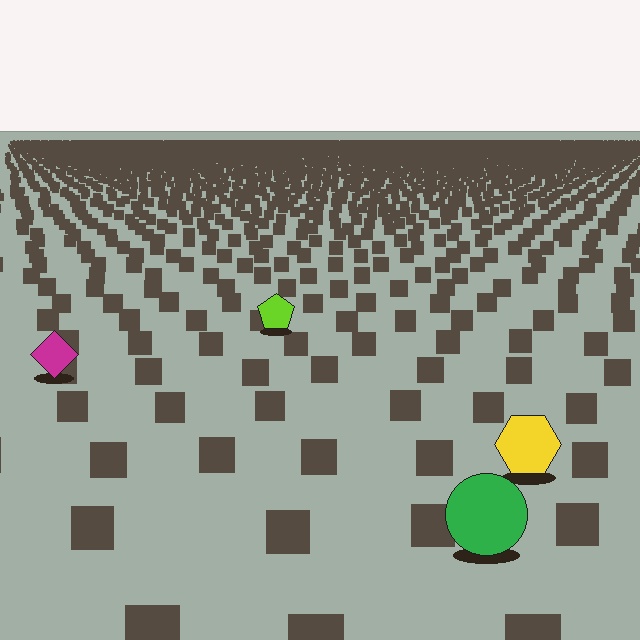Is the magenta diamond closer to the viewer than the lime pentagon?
Yes. The magenta diamond is closer — you can tell from the texture gradient: the ground texture is coarser near it.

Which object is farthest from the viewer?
The lime pentagon is farthest from the viewer. It appears smaller and the ground texture around it is denser.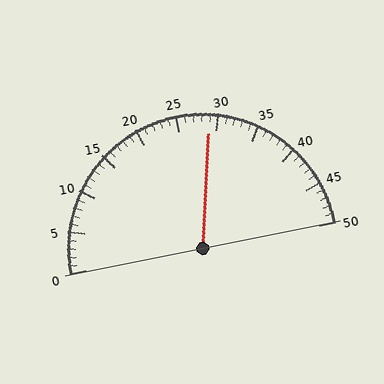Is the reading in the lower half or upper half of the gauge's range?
The reading is in the upper half of the range (0 to 50).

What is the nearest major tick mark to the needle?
The nearest major tick mark is 30.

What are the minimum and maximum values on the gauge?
The gauge ranges from 0 to 50.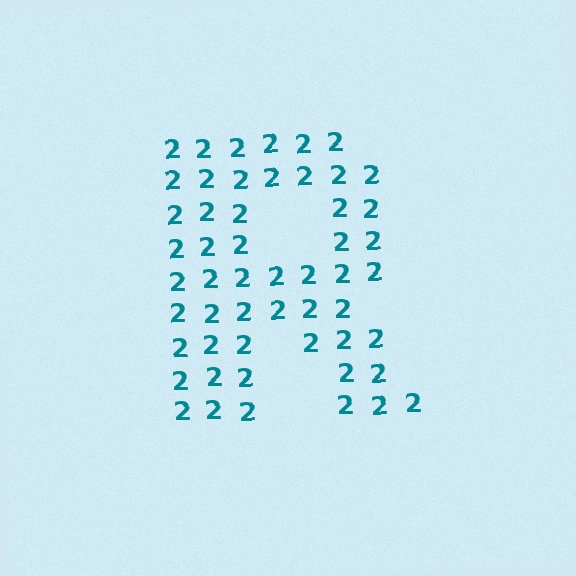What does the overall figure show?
The overall figure shows the letter R.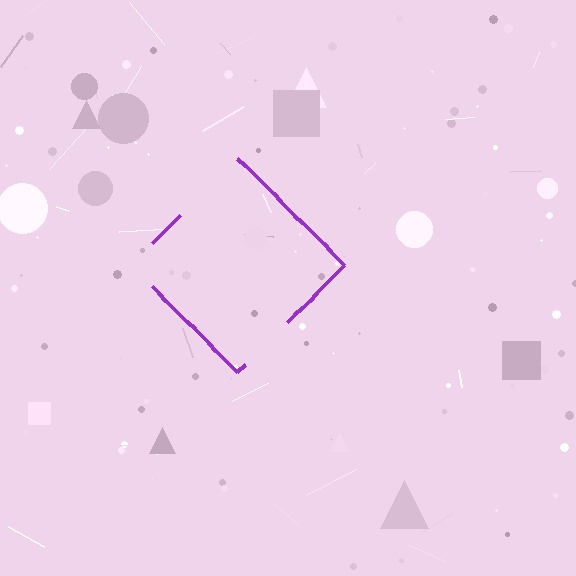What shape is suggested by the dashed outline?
The dashed outline suggests a diamond.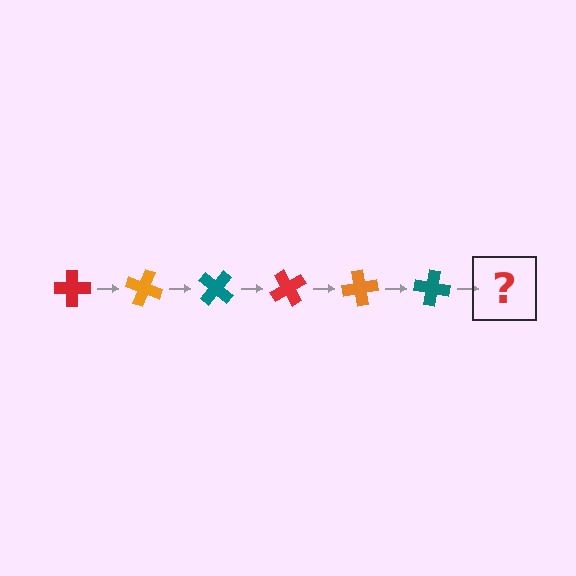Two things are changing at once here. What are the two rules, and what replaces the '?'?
The two rules are that it rotates 20 degrees each step and the color cycles through red, orange, and teal. The '?' should be a red cross, rotated 120 degrees from the start.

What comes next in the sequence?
The next element should be a red cross, rotated 120 degrees from the start.